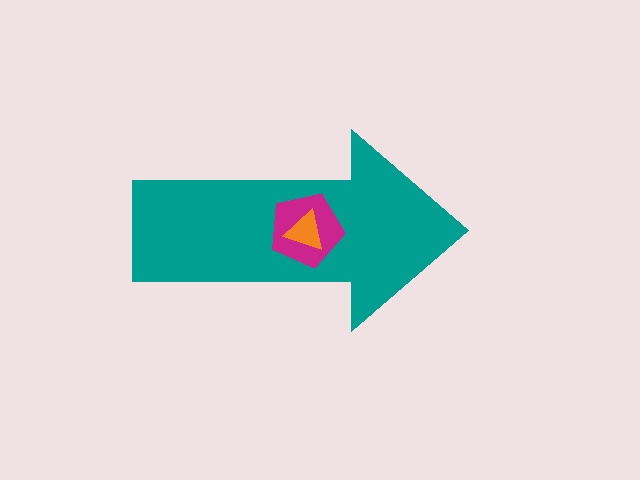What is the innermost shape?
The orange triangle.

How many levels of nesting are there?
3.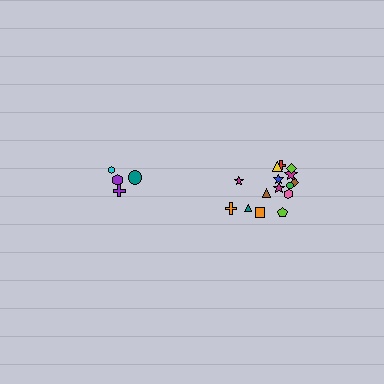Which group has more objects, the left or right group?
The right group.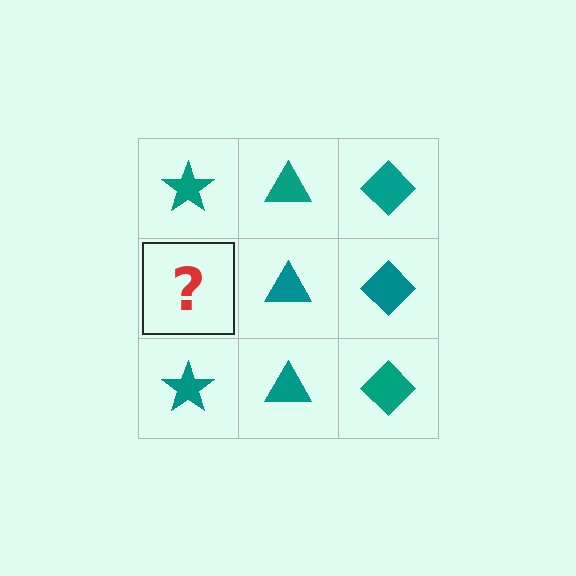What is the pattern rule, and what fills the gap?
The rule is that each column has a consistent shape. The gap should be filled with a teal star.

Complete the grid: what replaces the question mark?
The question mark should be replaced with a teal star.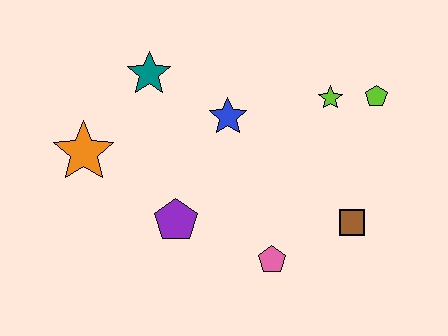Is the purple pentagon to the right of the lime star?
No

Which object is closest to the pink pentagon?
The brown square is closest to the pink pentagon.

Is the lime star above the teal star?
No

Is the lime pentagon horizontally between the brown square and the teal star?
No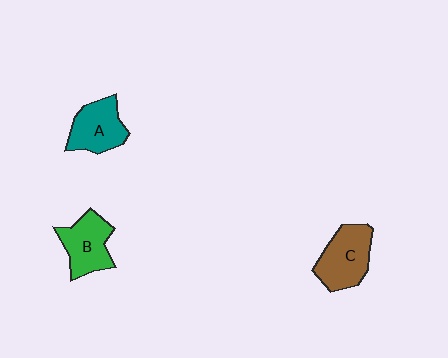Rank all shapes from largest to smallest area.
From largest to smallest: C (brown), B (green), A (teal).